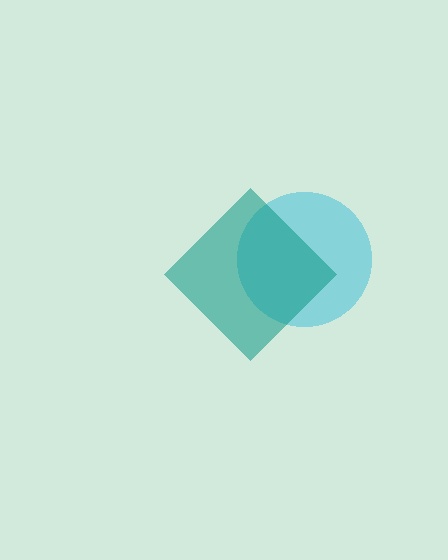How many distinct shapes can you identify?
There are 2 distinct shapes: a cyan circle, a teal diamond.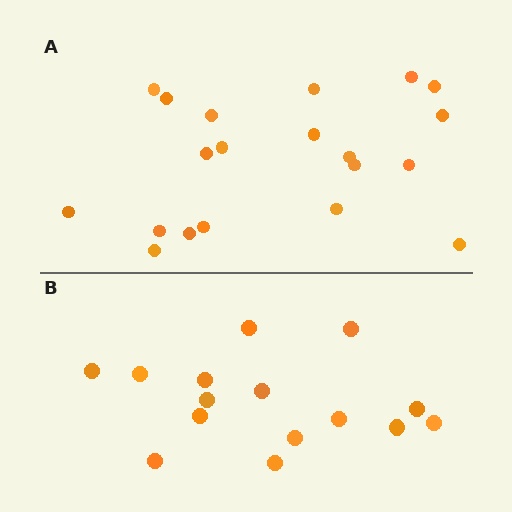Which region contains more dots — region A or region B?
Region A (the top region) has more dots.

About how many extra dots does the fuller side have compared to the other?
Region A has about 5 more dots than region B.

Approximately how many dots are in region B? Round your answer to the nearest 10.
About 20 dots. (The exact count is 15, which rounds to 20.)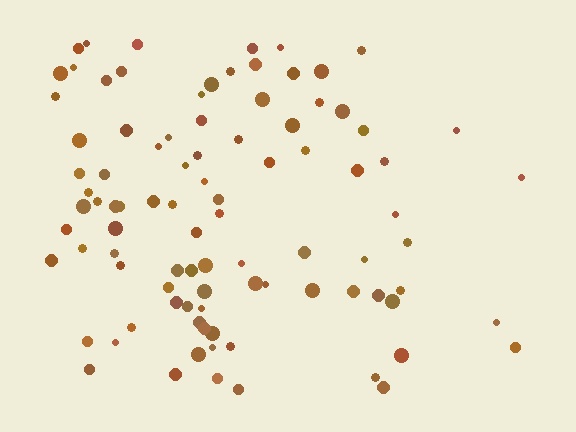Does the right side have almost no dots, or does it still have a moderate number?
Still a moderate number, just noticeably fewer than the left.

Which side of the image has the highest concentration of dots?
The left.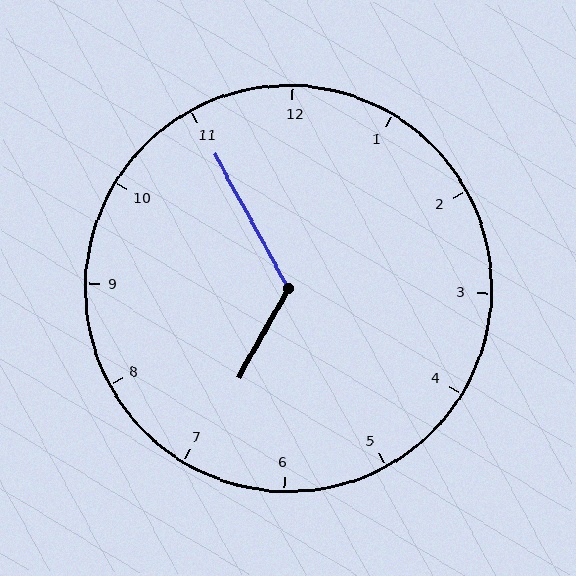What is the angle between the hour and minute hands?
Approximately 122 degrees.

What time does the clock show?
6:55.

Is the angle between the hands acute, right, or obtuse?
It is obtuse.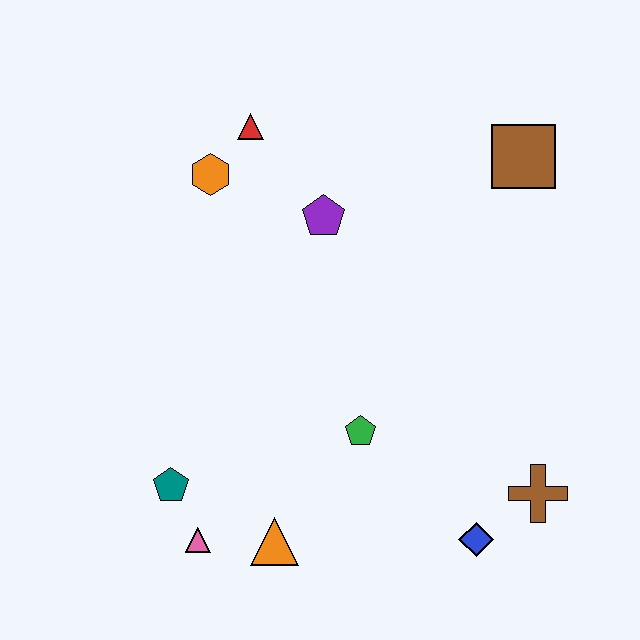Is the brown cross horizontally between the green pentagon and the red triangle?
No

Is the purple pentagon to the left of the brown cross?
Yes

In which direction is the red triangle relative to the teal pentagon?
The red triangle is above the teal pentagon.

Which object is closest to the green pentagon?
The orange triangle is closest to the green pentagon.